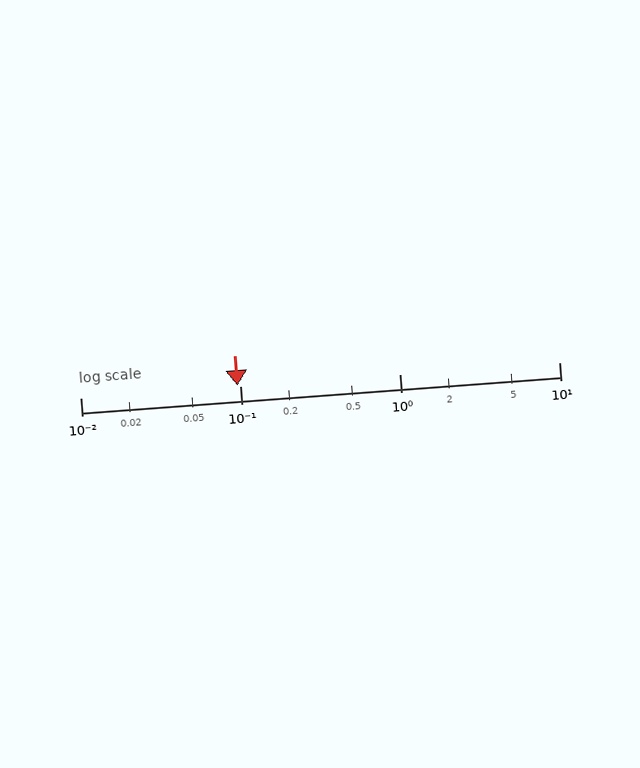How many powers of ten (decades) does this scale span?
The scale spans 3 decades, from 0.01 to 10.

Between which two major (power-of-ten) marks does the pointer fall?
The pointer is between 0.01 and 0.1.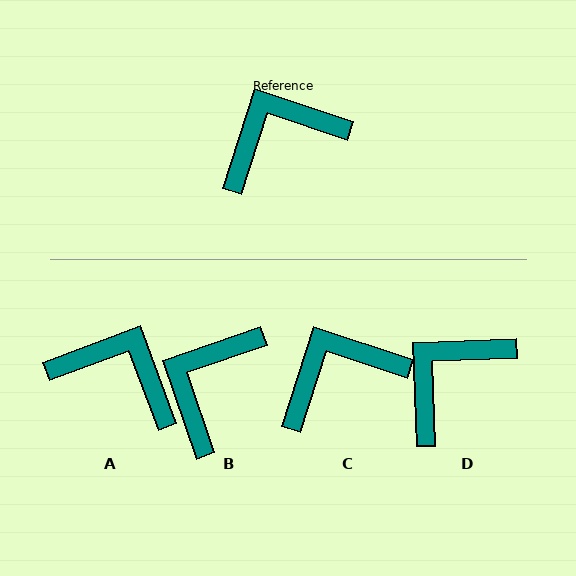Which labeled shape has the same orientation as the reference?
C.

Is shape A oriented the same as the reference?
No, it is off by about 51 degrees.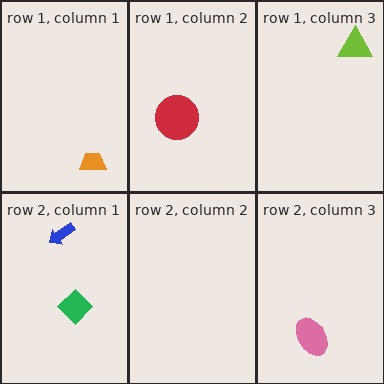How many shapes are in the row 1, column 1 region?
1.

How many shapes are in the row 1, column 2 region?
1.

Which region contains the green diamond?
The row 2, column 1 region.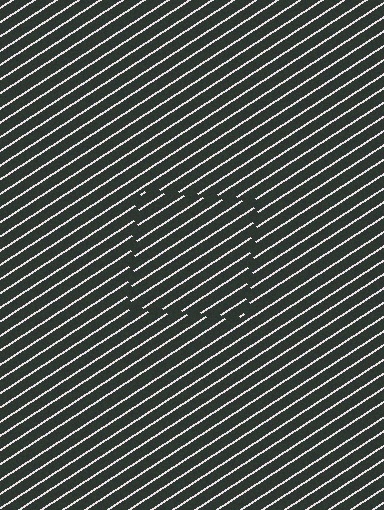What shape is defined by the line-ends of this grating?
An illusory square. The interior of the shape contains the same grating, shifted by half a period — the contour is defined by the phase discontinuity where line-ends from the inner and outer gratings abut.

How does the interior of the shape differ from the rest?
The interior of the shape contains the same grating, shifted by half a period — the contour is defined by the phase discontinuity where line-ends from the inner and outer gratings abut.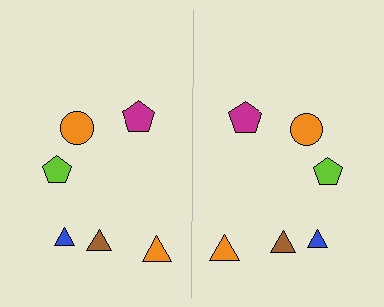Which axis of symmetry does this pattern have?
The pattern has a vertical axis of symmetry running through the center of the image.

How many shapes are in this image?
There are 12 shapes in this image.